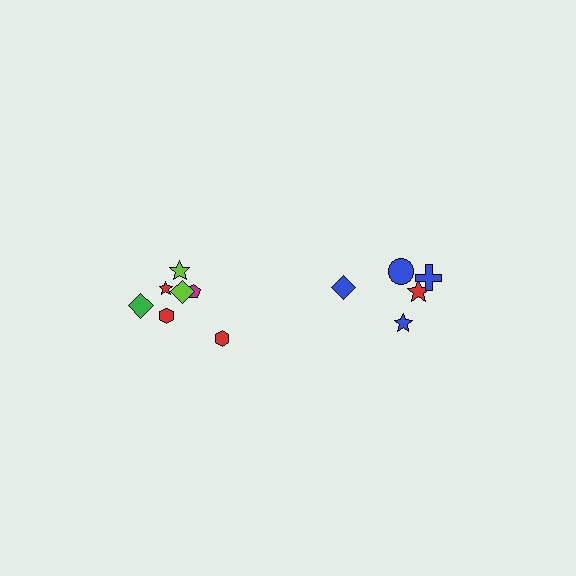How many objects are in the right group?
There are 5 objects.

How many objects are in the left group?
There are 7 objects.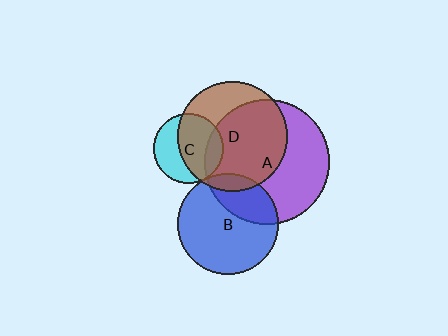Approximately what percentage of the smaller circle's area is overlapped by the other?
Approximately 5%.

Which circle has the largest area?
Circle A (purple).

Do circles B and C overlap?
Yes.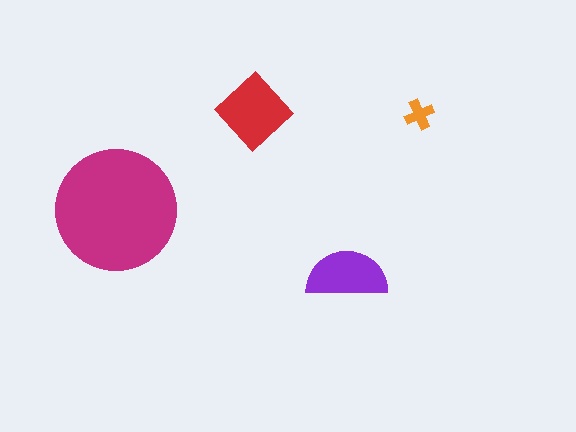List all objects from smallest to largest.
The orange cross, the purple semicircle, the red diamond, the magenta circle.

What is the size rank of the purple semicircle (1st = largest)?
3rd.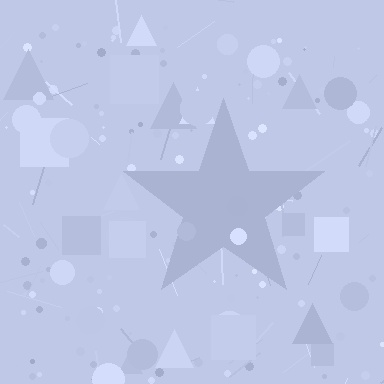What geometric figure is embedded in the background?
A star is embedded in the background.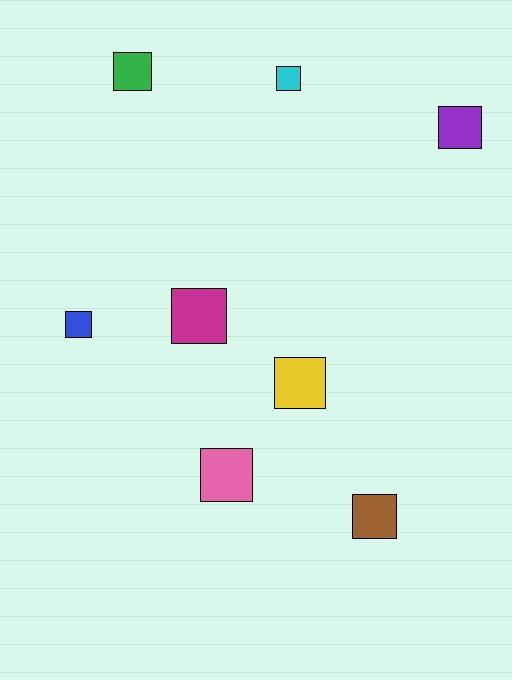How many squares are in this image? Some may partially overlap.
There are 8 squares.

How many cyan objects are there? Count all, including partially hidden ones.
There is 1 cyan object.